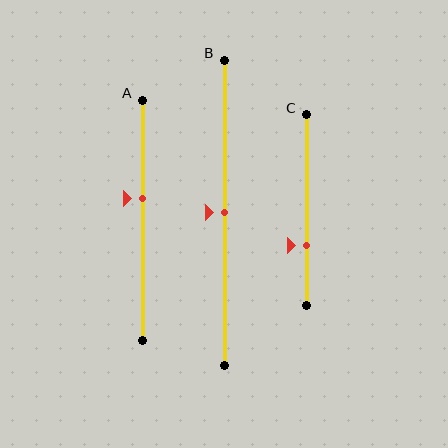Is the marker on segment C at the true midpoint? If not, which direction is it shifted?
No, the marker on segment C is shifted downward by about 18% of the segment length.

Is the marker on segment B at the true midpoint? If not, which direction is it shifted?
Yes, the marker on segment B is at the true midpoint.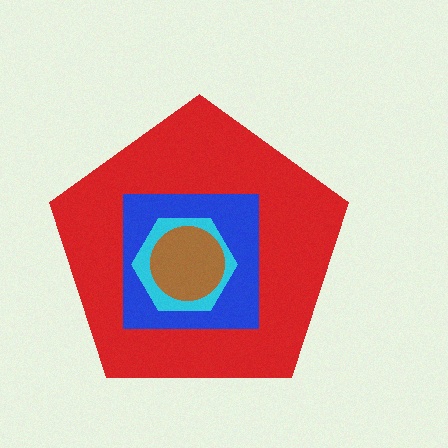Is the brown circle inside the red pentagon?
Yes.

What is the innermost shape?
The brown circle.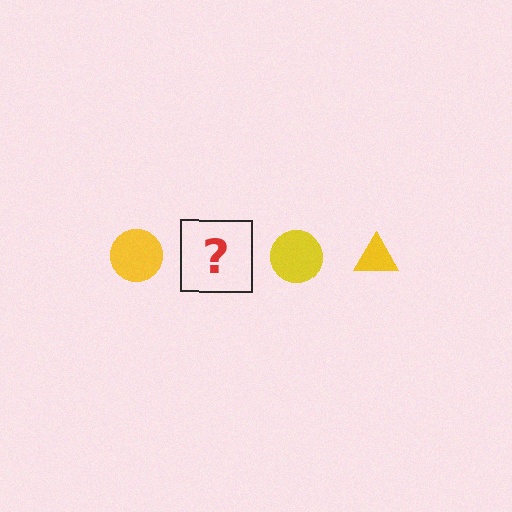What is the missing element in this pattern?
The missing element is a yellow triangle.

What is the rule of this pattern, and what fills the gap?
The rule is that the pattern cycles through circle, triangle shapes in yellow. The gap should be filled with a yellow triangle.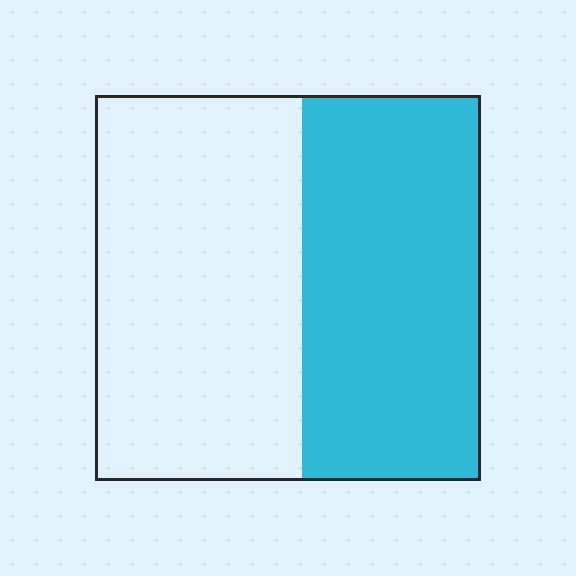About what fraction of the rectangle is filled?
About one half (1/2).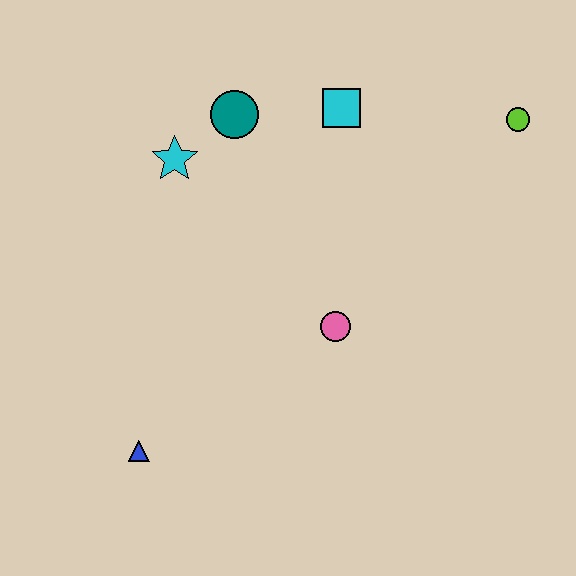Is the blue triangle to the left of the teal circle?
Yes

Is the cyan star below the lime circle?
Yes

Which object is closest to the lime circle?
The cyan square is closest to the lime circle.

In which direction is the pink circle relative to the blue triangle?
The pink circle is to the right of the blue triangle.